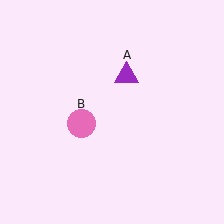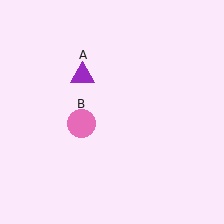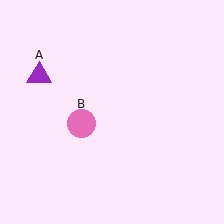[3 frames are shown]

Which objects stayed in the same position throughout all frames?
Pink circle (object B) remained stationary.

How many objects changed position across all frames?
1 object changed position: purple triangle (object A).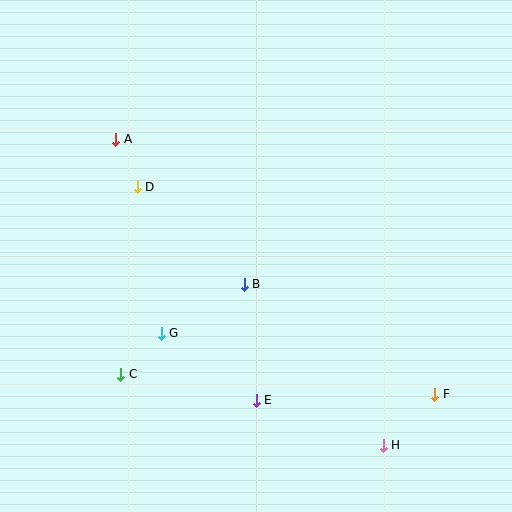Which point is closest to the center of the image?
Point B at (244, 284) is closest to the center.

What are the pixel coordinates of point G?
Point G is at (161, 333).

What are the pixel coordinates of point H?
Point H is at (383, 445).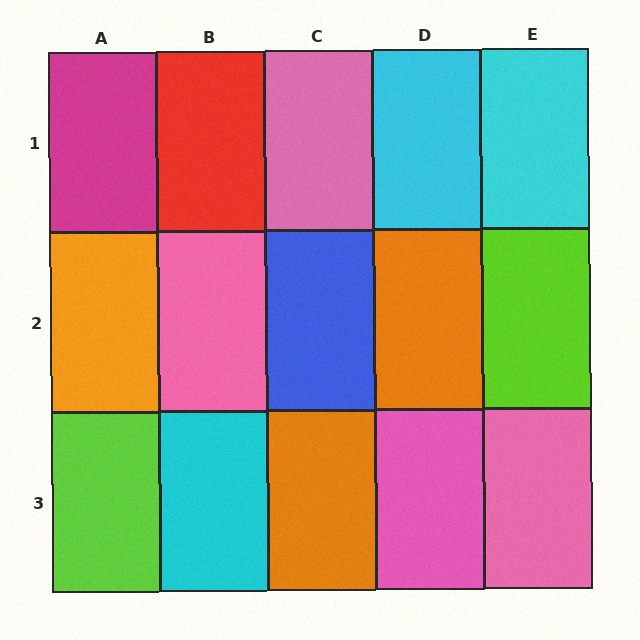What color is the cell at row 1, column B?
Red.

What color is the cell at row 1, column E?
Cyan.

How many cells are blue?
1 cell is blue.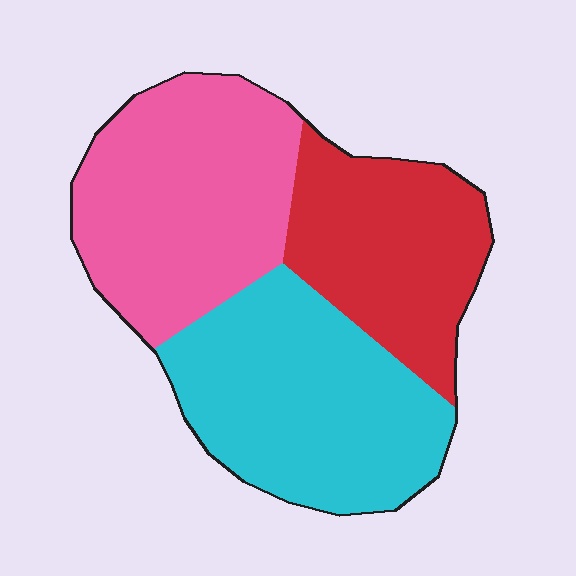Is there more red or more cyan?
Cyan.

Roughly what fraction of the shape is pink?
Pink takes up about three eighths (3/8) of the shape.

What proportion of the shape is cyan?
Cyan covers around 35% of the shape.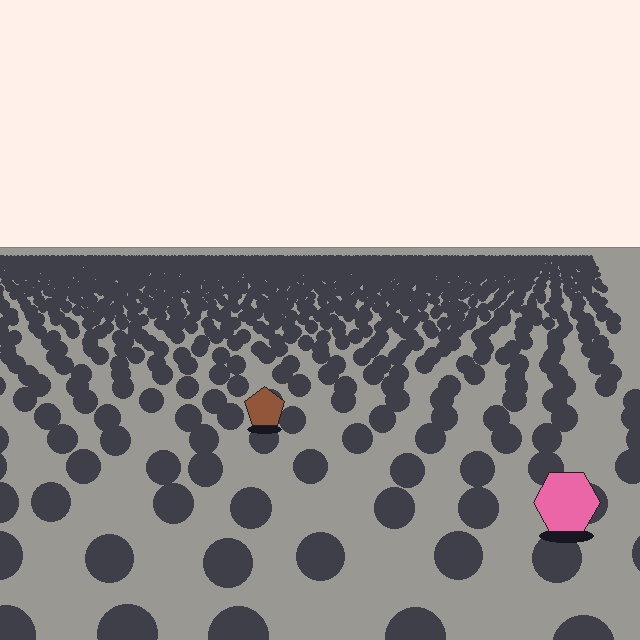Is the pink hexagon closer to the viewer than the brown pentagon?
Yes. The pink hexagon is closer — you can tell from the texture gradient: the ground texture is coarser near it.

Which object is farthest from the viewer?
The brown pentagon is farthest from the viewer. It appears smaller and the ground texture around it is denser.